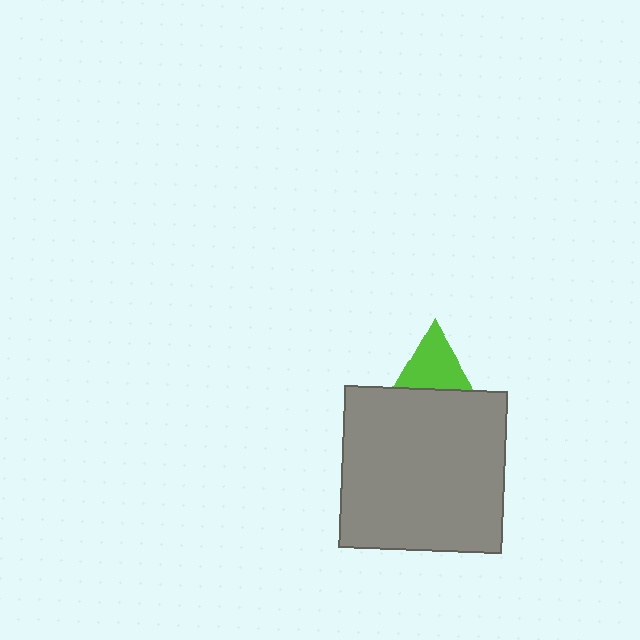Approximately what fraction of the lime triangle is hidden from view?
Roughly 55% of the lime triangle is hidden behind the gray square.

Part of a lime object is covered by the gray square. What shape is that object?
It is a triangle.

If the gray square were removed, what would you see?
You would see the complete lime triangle.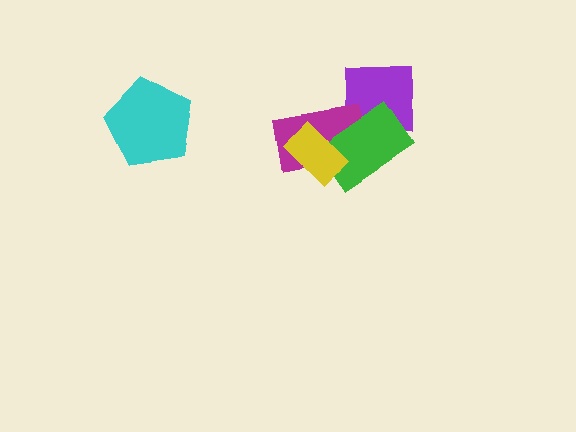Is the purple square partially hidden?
Yes, it is partially covered by another shape.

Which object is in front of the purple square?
The green rectangle is in front of the purple square.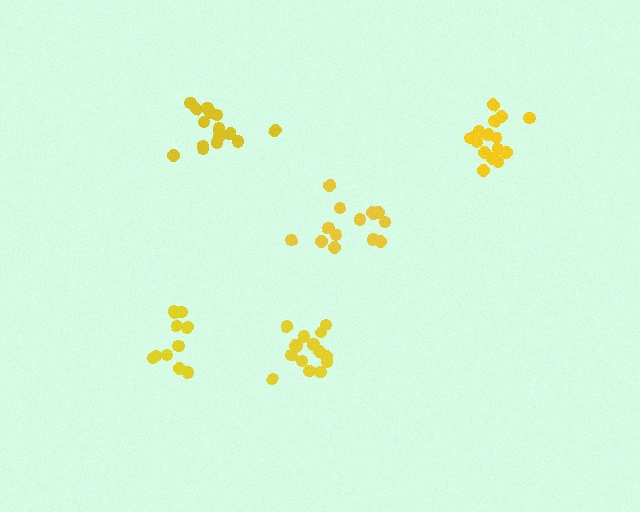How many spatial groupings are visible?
There are 5 spatial groupings.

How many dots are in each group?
Group 1: 16 dots, Group 2: 14 dots, Group 3: 15 dots, Group 4: 16 dots, Group 5: 11 dots (72 total).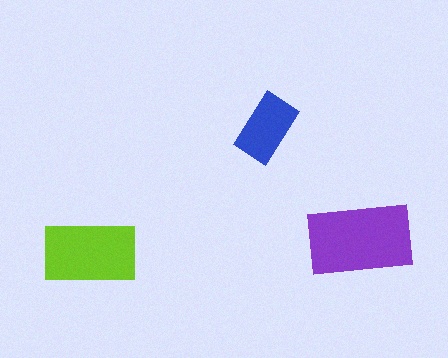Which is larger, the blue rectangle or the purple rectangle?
The purple one.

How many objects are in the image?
There are 3 objects in the image.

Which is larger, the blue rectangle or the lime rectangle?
The lime one.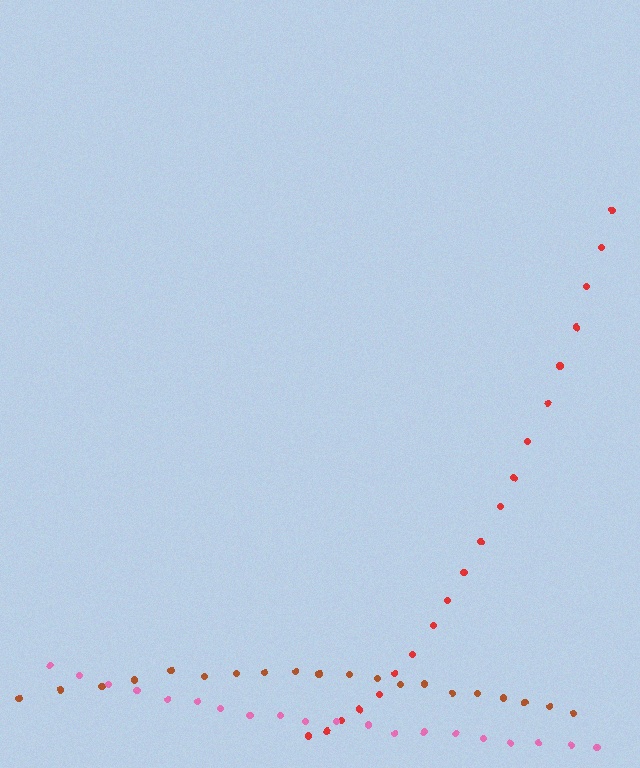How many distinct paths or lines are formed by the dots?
There are 3 distinct paths.